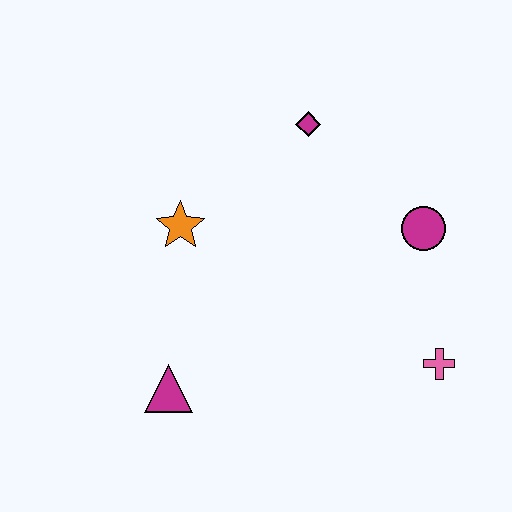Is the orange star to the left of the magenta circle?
Yes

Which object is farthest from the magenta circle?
The magenta triangle is farthest from the magenta circle.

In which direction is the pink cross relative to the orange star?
The pink cross is to the right of the orange star.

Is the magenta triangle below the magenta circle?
Yes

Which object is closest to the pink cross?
The magenta circle is closest to the pink cross.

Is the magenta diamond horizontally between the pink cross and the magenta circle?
No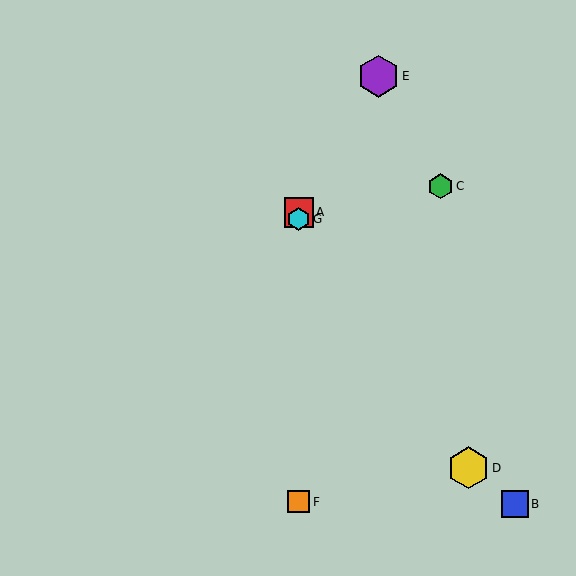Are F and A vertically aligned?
Yes, both are at x≈299.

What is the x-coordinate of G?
Object G is at x≈299.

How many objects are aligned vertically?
3 objects (A, F, G) are aligned vertically.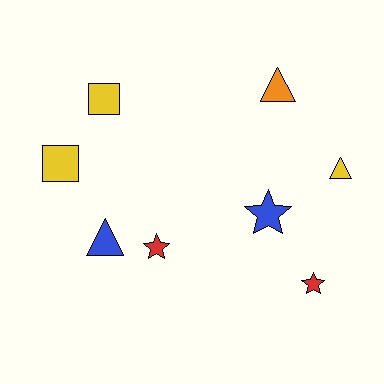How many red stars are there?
There are 2 red stars.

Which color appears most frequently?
Yellow, with 3 objects.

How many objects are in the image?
There are 8 objects.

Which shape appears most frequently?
Triangle, with 3 objects.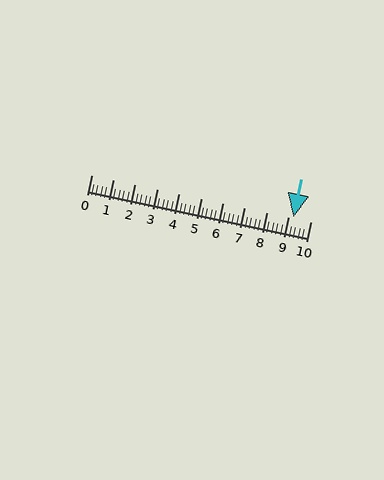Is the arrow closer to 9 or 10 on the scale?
The arrow is closer to 9.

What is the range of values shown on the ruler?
The ruler shows values from 0 to 10.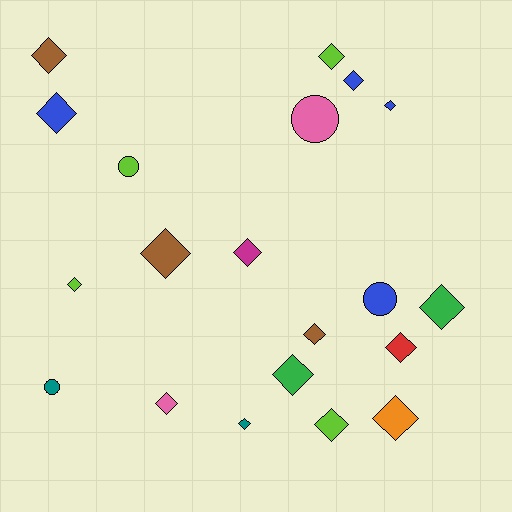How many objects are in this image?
There are 20 objects.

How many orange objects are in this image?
There is 1 orange object.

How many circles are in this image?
There are 4 circles.